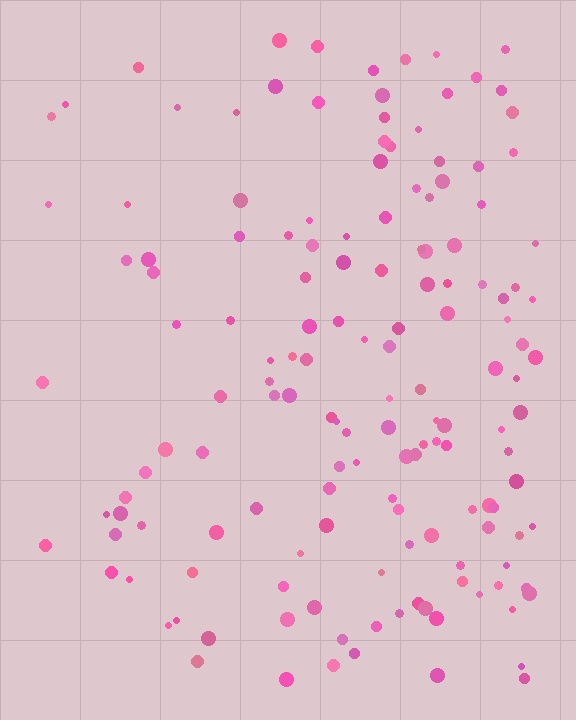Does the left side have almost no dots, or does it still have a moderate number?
Still a moderate number, just noticeably fewer than the right.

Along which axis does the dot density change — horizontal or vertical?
Horizontal.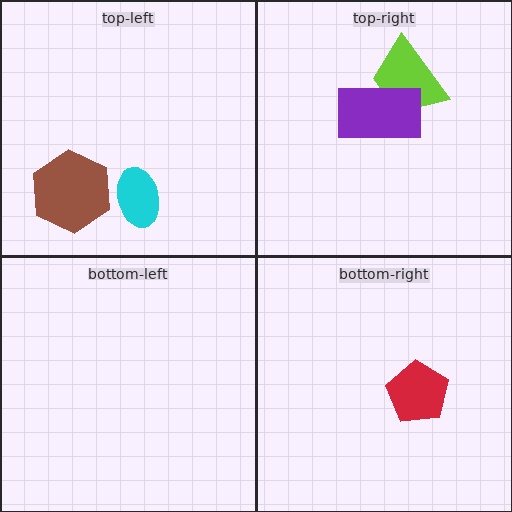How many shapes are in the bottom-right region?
1.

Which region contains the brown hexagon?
The top-left region.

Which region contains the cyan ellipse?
The top-left region.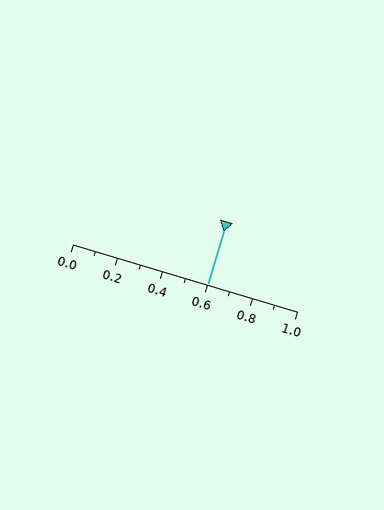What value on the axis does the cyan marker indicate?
The marker indicates approximately 0.6.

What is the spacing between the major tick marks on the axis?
The major ticks are spaced 0.2 apart.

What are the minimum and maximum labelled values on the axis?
The axis runs from 0.0 to 1.0.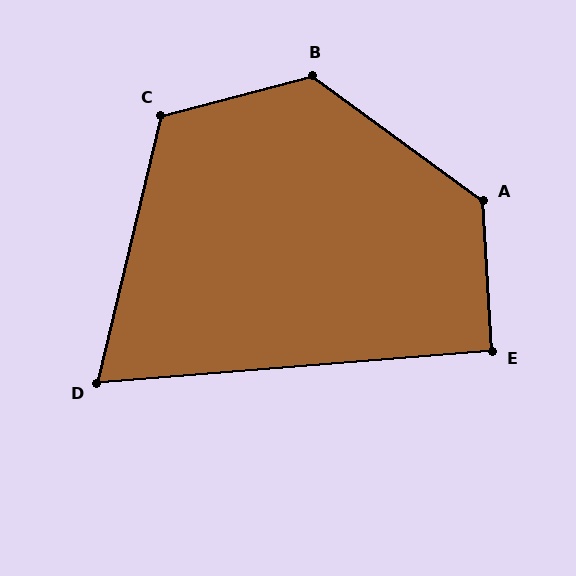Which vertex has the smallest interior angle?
D, at approximately 72 degrees.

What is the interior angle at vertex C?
Approximately 118 degrees (obtuse).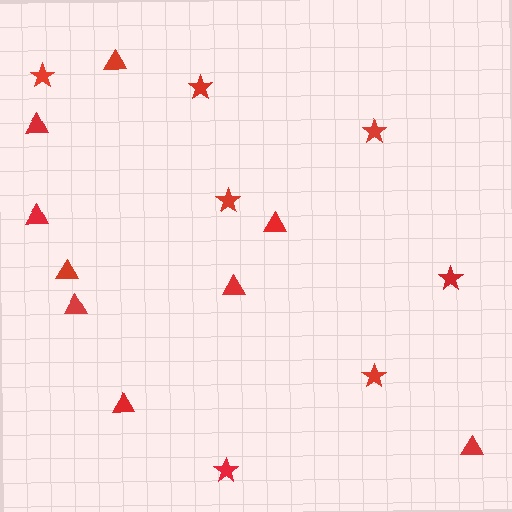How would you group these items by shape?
There are 2 groups: one group of stars (7) and one group of triangles (9).